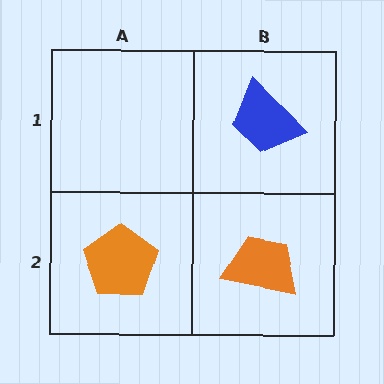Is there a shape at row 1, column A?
No, that cell is empty.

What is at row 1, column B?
A blue trapezoid.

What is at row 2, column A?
An orange pentagon.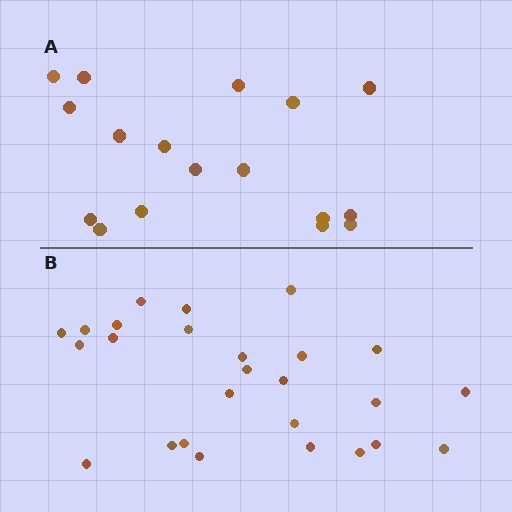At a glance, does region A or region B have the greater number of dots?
Region B (the bottom region) has more dots.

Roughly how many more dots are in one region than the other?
Region B has roughly 8 or so more dots than region A.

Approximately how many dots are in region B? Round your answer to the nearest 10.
About 30 dots. (The exact count is 26, which rounds to 30.)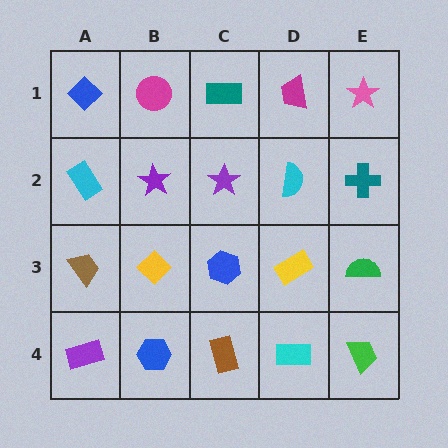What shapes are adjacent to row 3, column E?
A teal cross (row 2, column E), a green trapezoid (row 4, column E), a yellow rectangle (row 3, column D).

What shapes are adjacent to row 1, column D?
A cyan semicircle (row 2, column D), a teal rectangle (row 1, column C), a pink star (row 1, column E).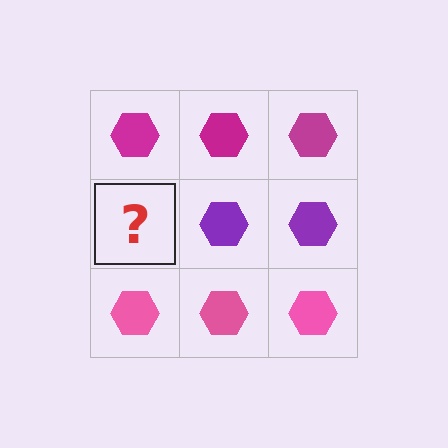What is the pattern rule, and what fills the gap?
The rule is that each row has a consistent color. The gap should be filled with a purple hexagon.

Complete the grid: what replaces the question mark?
The question mark should be replaced with a purple hexagon.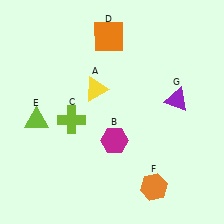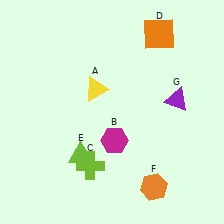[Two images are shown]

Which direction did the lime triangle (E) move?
The lime triangle (E) moved right.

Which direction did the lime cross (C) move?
The lime cross (C) moved down.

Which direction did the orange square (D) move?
The orange square (D) moved right.